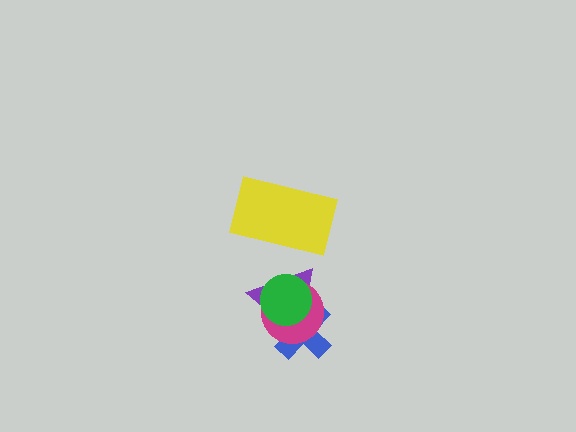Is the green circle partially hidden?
No, no other shape covers it.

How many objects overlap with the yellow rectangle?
0 objects overlap with the yellow rectangle.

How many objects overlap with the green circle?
3 objects overlap with the green circle.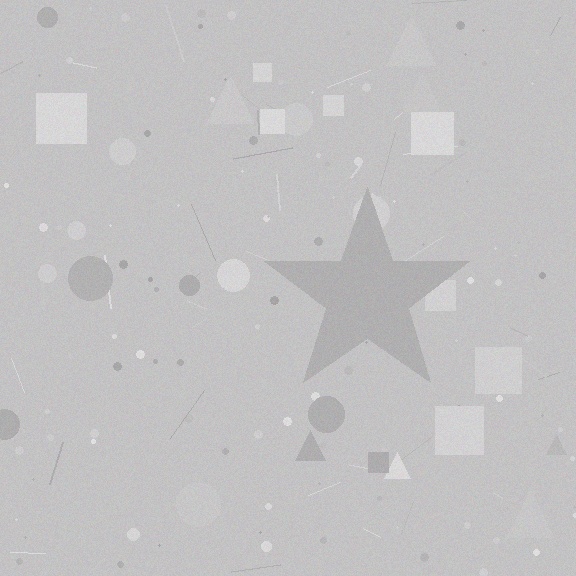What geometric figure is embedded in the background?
A star is embedded in the background.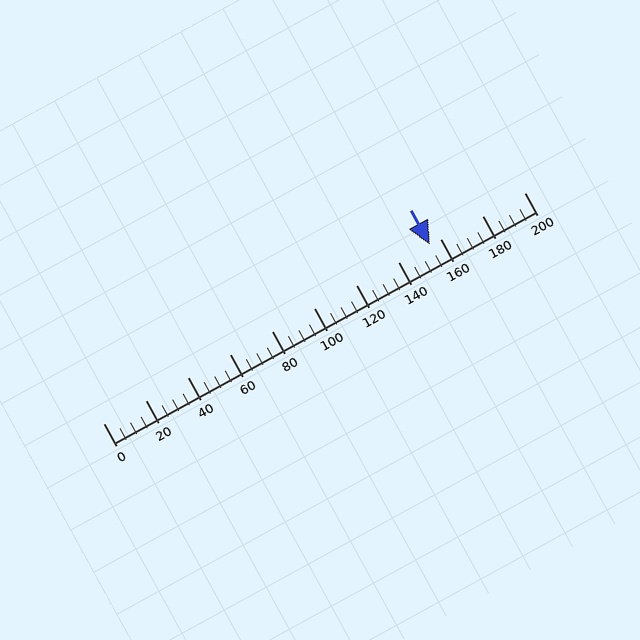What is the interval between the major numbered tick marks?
The major tick marks are spaced 20 units apart.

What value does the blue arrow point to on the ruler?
The blue arrow points to approximately 155.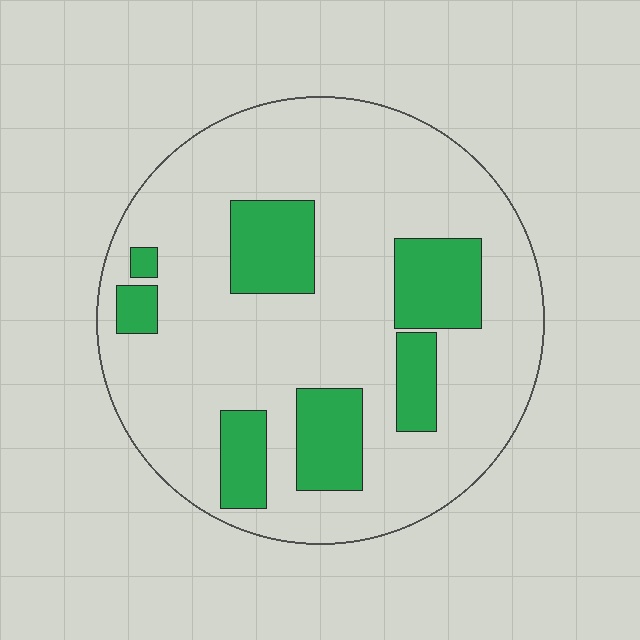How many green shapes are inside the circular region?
7.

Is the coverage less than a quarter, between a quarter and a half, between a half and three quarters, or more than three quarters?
Less than a quarter.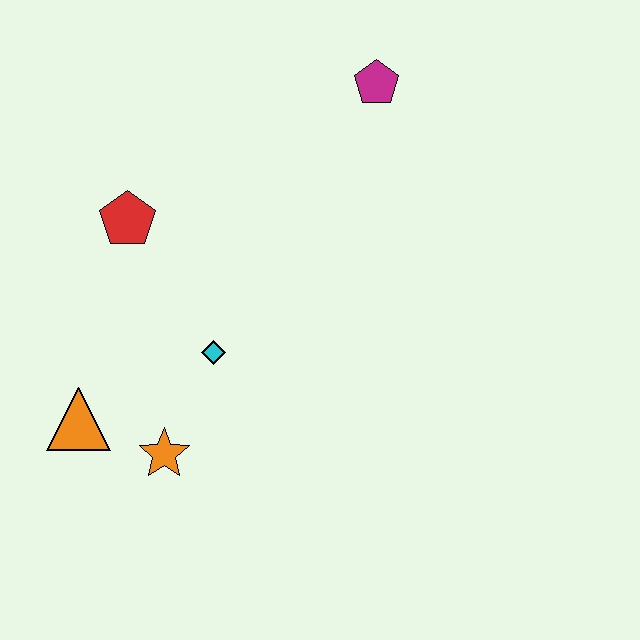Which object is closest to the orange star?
The orange triangle is closest to the orange star.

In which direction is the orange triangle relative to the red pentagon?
The orange triangle is below the red pentagon.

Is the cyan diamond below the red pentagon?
Yes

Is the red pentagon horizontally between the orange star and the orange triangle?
Yes